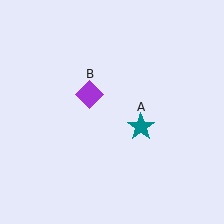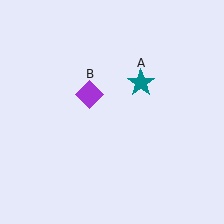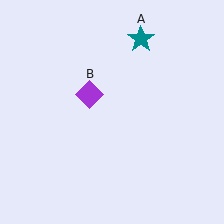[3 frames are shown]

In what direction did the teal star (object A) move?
The teal star (object A) moved up.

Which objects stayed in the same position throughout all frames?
Purple diamond (object B) remained stationary.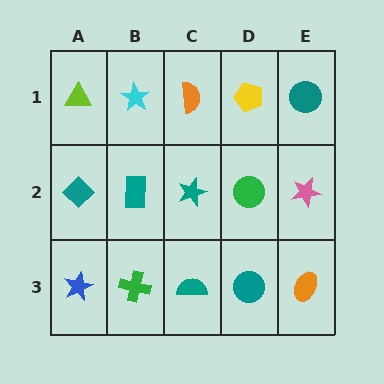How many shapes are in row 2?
5 shapes.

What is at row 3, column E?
An orange ellipse.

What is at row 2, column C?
A teal star.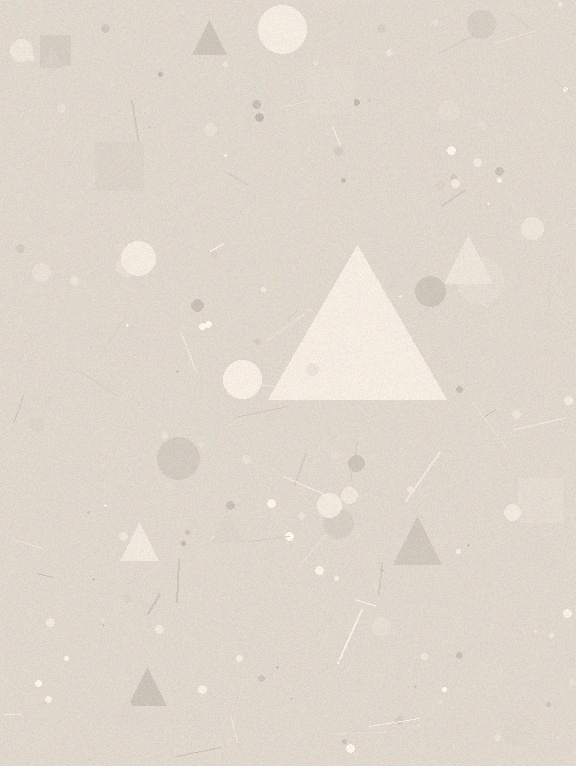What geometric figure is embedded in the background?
A triangle is embedded in the background.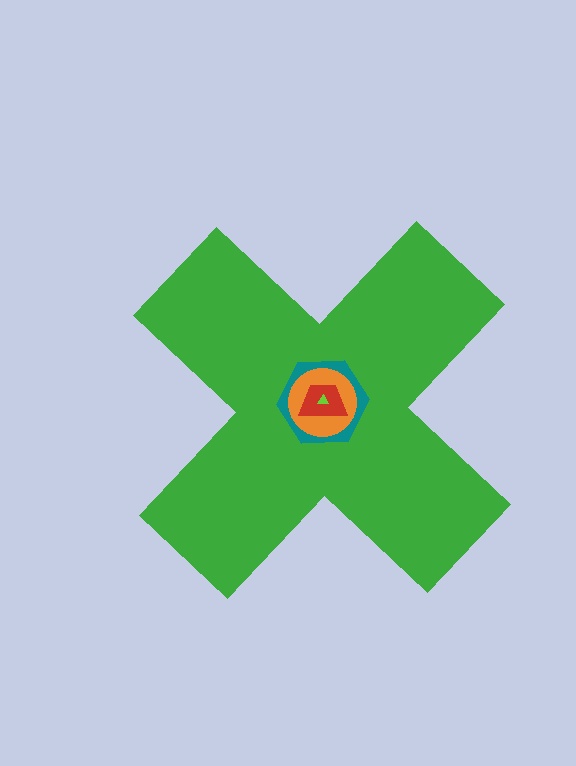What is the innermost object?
The lime triangle.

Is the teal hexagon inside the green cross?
Yes.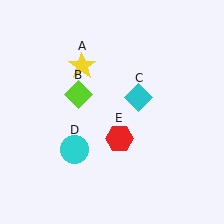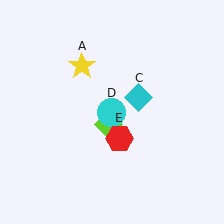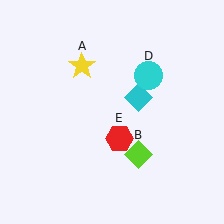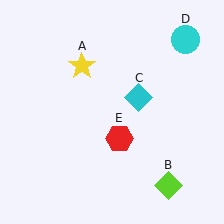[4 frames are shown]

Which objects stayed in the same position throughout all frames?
Yellow star (object A) and cyan diamond (object C) and red hexagon (object E) remained stationary.